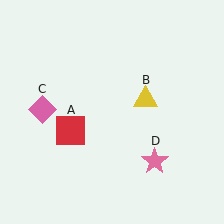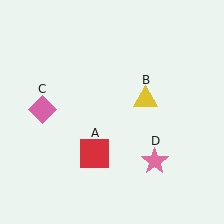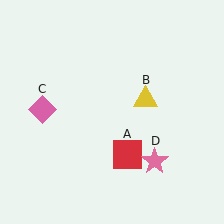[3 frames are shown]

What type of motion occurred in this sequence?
The red square (object A) rotated counterclockwise around the center of the scene.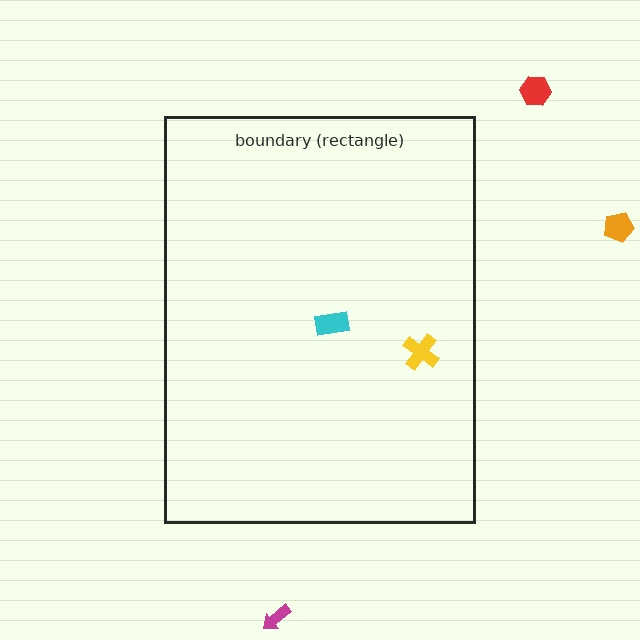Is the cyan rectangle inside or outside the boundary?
Inside.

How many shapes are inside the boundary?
2 inside, 3 outside.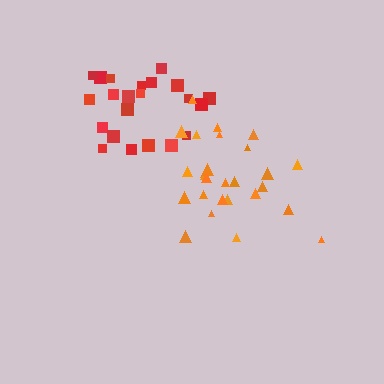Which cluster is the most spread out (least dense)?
Red.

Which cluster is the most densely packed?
Orange.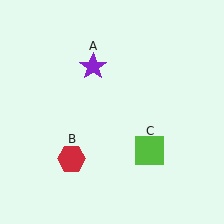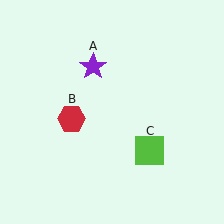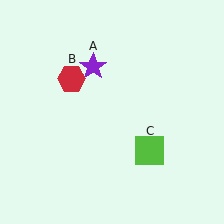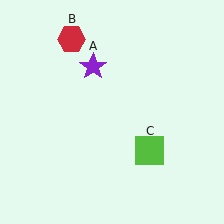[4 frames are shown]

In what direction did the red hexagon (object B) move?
The red hexagon (object B) moved up.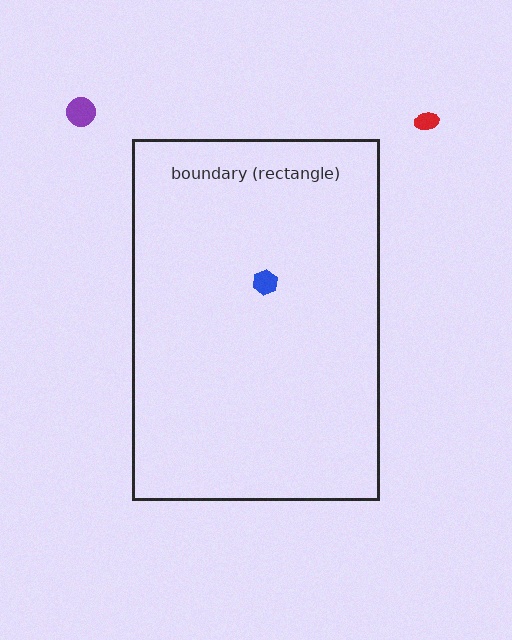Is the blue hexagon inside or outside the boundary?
Inside.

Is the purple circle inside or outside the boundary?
Outside.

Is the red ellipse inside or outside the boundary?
Outside.